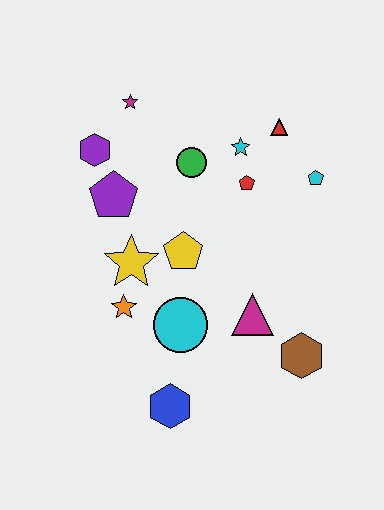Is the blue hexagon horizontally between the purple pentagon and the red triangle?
Yes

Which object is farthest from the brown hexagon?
The magenta star is farthest from the brown hexagon.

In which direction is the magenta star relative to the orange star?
The magenta star is above the orange star.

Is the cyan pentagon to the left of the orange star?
No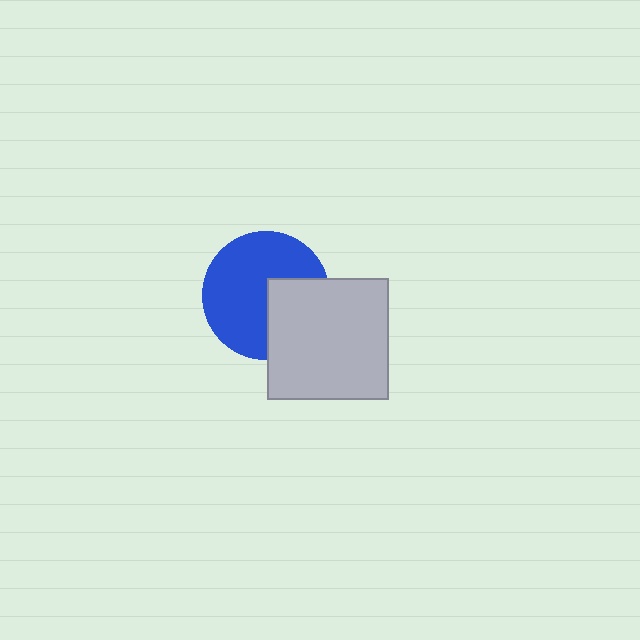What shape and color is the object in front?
The object in front is a light gray square.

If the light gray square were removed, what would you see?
You would see the complete blue circle.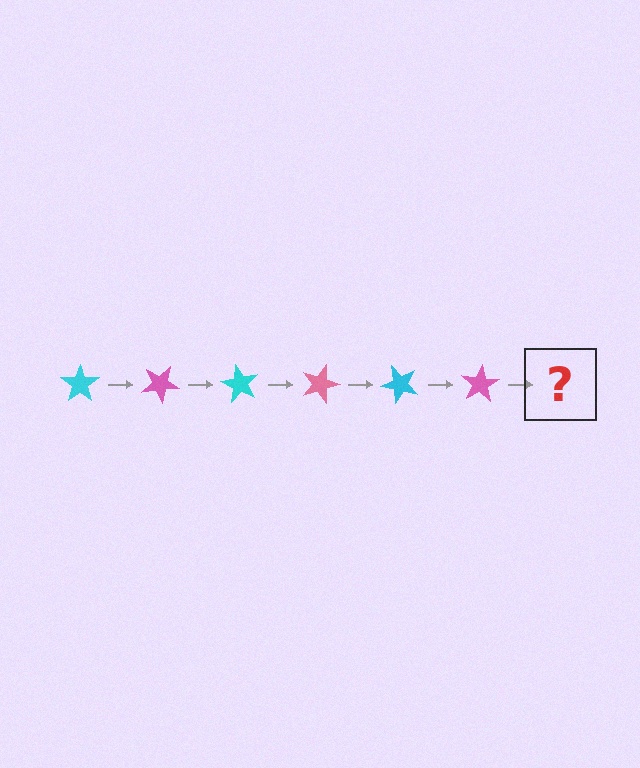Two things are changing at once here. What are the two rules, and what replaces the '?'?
The two rules are that it rotates 30 degrees each step and the color cycles through cyan and pink. The '?' should be a cyan star, rotated 180 degrees from the start.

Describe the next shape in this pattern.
It should be a cyan star, rotated 180 degrees from the start.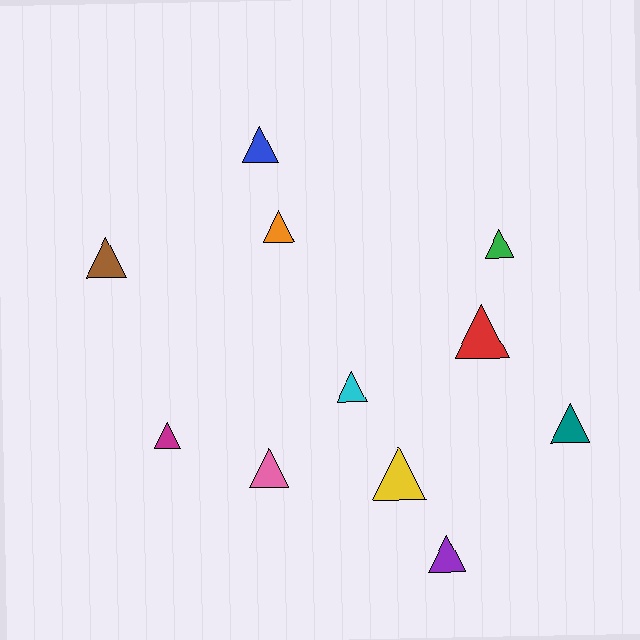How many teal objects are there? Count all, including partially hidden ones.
There is 1 teal object.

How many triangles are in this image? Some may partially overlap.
There are 11 triangles.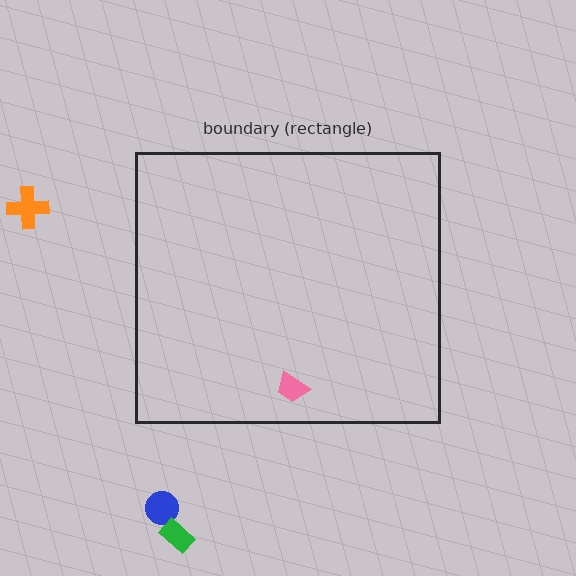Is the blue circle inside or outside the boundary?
Outside.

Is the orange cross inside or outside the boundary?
Outside.